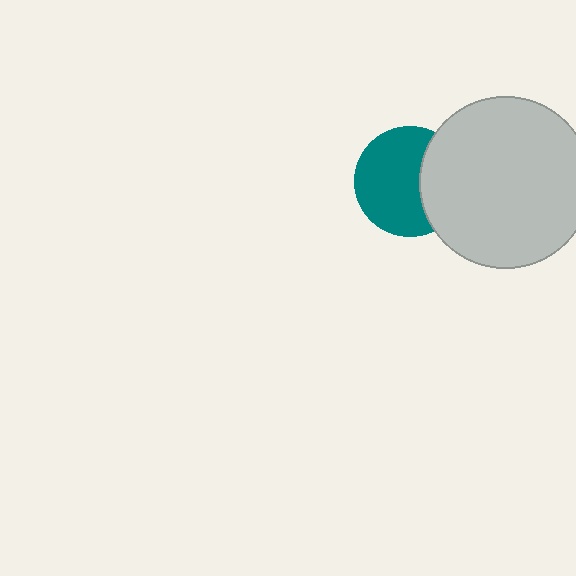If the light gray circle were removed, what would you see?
You would see the complete teal circle.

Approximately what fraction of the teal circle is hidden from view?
Roughly 34% of the teal circle is hidden behind the light gray circle.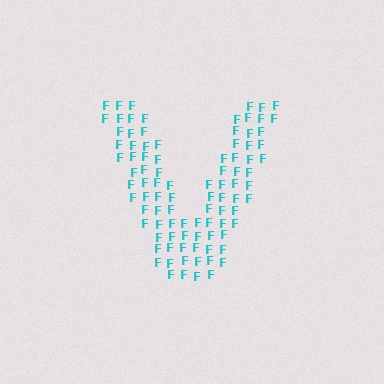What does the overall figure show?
The overall figure shows the letter V.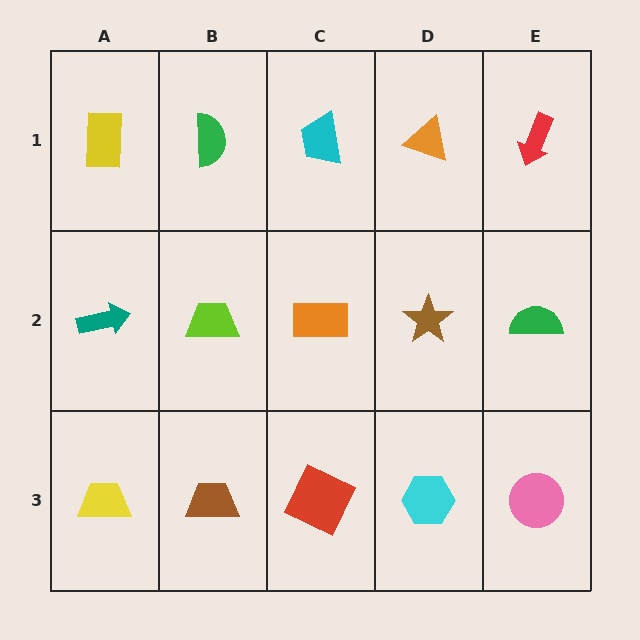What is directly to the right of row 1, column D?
A red arrow.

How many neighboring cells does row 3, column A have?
2.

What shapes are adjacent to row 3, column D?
A brown star (row 2, column D), a red square (row 3, column C), a pink circle (row 3, column E).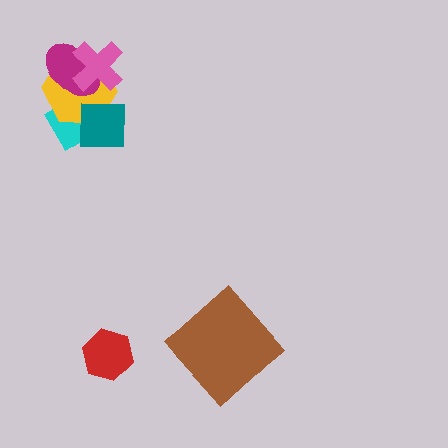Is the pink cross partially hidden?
No, no other shape covers it.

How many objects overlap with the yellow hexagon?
4 objects overlap with the yellow hexagon.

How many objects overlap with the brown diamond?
0 objects overlap with the brown diamond.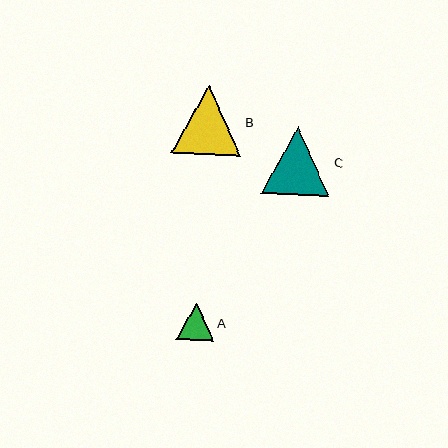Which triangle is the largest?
Triangle B is the largest with a size of approximately 69 pixels.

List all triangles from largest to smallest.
From largest to smallest: B, C, A.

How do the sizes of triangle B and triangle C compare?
Triangle B and triangle C are approximately the same size.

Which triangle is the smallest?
Triangle A is the smallest with a size of approximately 37 pixels.